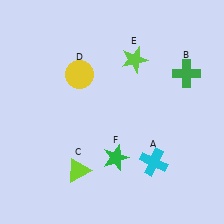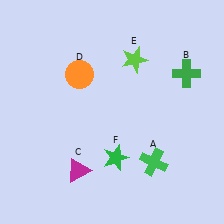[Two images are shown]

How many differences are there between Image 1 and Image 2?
There are 3 differences between the two images.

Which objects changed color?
A changed from cyan to green. C changed from lime to magenta. D changed from yellow to orange.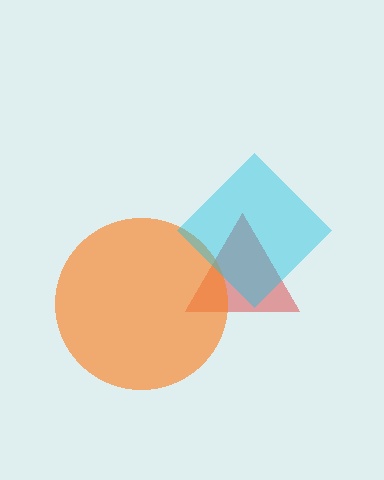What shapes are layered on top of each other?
The layered shapes are: a red triangle, an orange circle, a cyan diamond.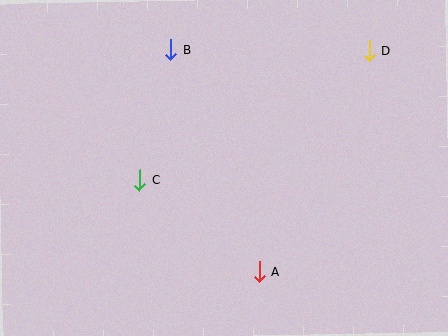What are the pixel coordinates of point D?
Point D is at (369, 51).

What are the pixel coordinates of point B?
Point B is at (170, 50).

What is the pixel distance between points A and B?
The distance between A and B is 240 pixels.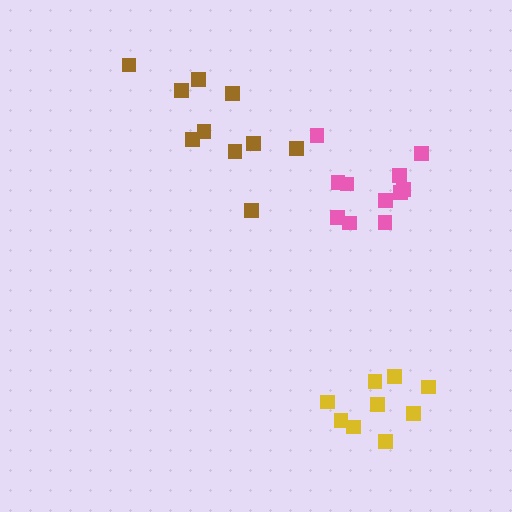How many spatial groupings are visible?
There are 3 spatial groupings.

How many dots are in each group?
Group 1: 10 dots, Group 2: 9 dots, Group 3: 11 dots (30 total).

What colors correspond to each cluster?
The clusters are colored: brown, yellow, pink.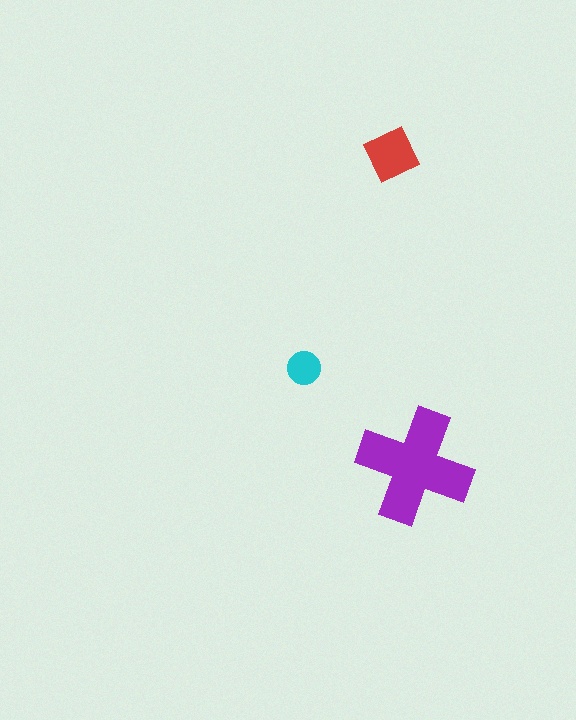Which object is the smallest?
The cyan circle.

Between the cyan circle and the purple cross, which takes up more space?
The purple cross.